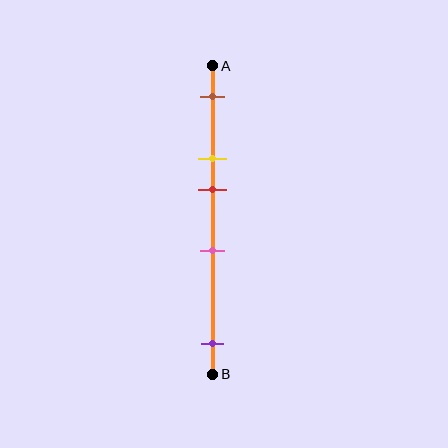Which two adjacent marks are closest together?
The yellow and red marks are the closest adjacent pair.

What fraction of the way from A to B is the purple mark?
The purple mark is approximately 90% (0.9) of the way from A to B.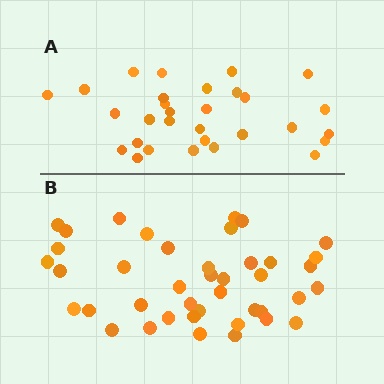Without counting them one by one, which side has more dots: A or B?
Region B (the bottom region) has more dots.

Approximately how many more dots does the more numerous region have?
Region B has roughly 12 or so more dots than region A.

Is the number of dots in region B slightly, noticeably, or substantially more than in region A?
Region B has noticeably more, but not dramatically so. The ratio is roughly 1.4 to 1.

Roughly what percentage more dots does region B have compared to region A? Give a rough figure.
About 35% more.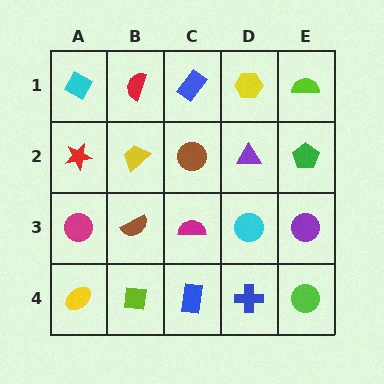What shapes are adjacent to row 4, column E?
A purple circle (row 3, column E), a blue cross (row 4, column D).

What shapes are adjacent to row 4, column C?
A magenta semicircle (row 3, column C), a lime square (row 4, column B), a blue cross (row 4, column D).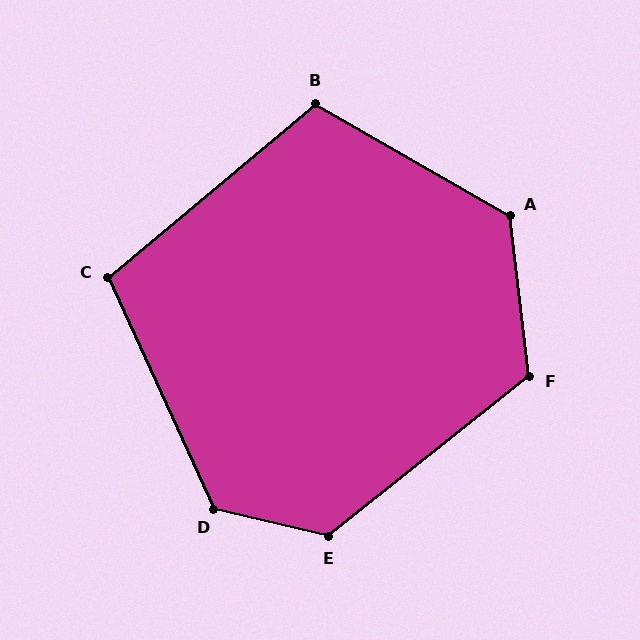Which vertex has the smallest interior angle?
C, at approximately 105 degrees.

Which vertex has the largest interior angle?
D, at approximately 128 degrees.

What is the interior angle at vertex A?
Approximately 127 degrees (obtuse).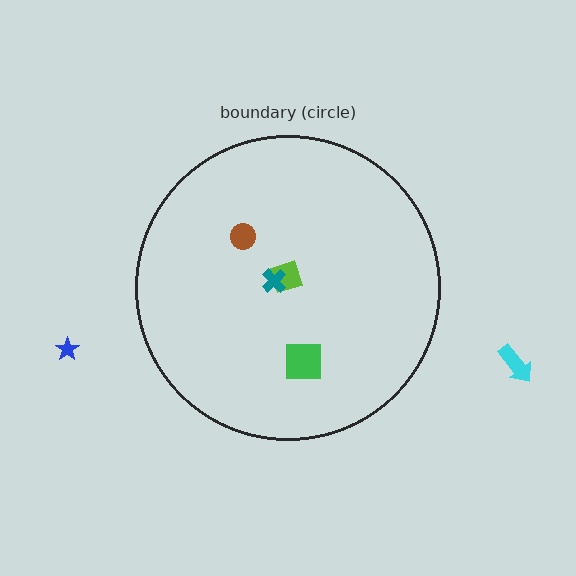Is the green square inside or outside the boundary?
Inside.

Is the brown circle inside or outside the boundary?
Inside.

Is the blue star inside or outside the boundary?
Outside.